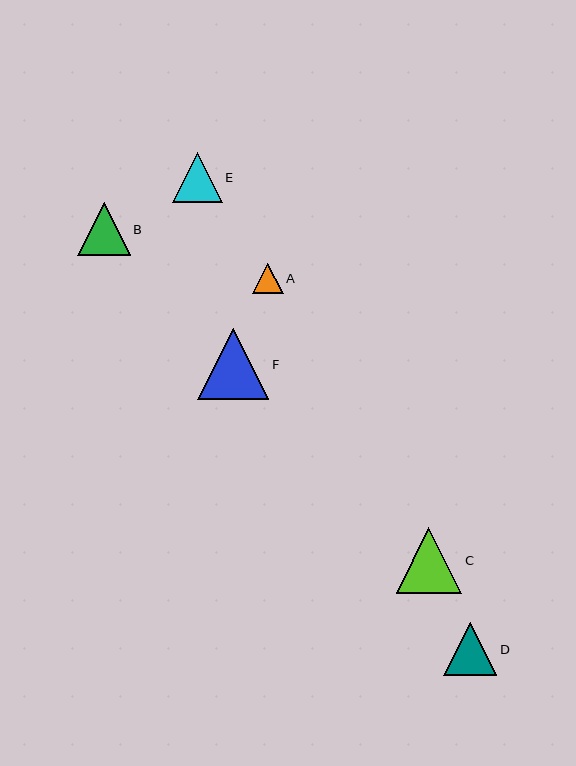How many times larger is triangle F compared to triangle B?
Triangle F is approximately 1.4 times the size of triangle B.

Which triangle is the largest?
Triangle F is the largest with a size of approximately 71 pixels.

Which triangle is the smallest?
Triangle A is the smallest with a size of approximately 30 pixels.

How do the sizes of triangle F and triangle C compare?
Triangle F and triangle C are approximately the same size.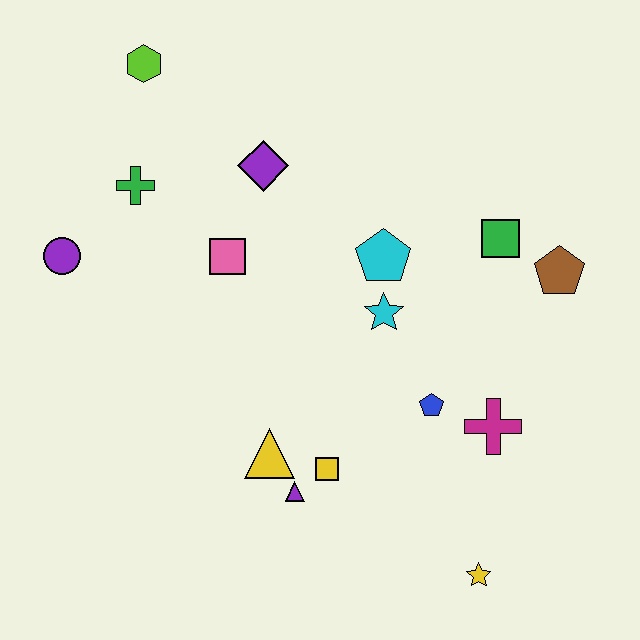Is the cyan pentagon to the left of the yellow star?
Yes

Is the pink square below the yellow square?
No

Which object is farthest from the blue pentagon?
The lime hexagon is farthest from the blue pentagon.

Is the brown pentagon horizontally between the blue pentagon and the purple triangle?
No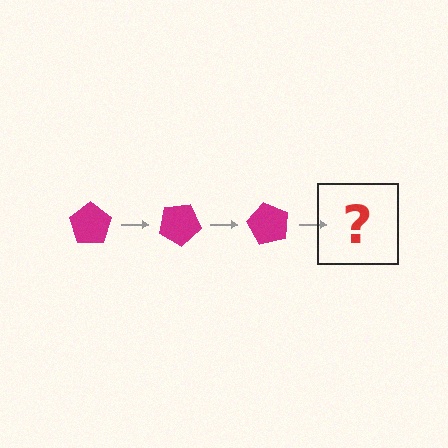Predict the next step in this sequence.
The next step is a magenta pentagon rotated 90 degrees.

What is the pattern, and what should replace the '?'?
The pattern is that the pentagon rotates 30 degrees each step. The '?' should be a magenta pentagon rotated 90 degrees.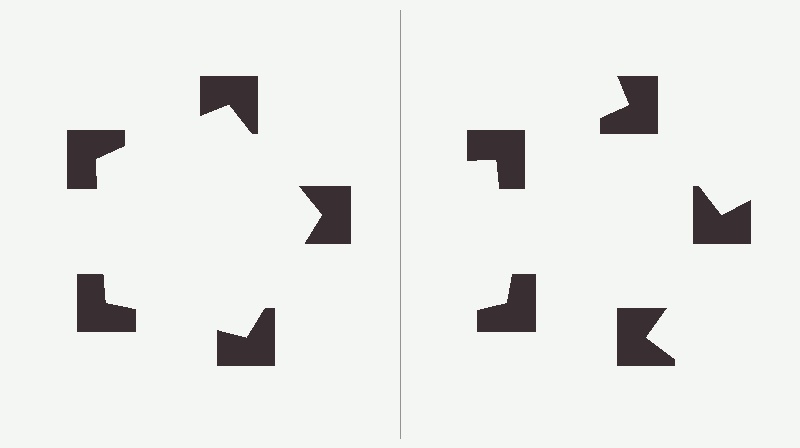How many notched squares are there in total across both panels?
10 — 5 on each side.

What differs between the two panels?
The notched squares are positioned identically on both sides; only the wedge orientations differ. On the left they align to a pentagon; on the right they are misaligned.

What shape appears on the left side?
An illusory pentagon.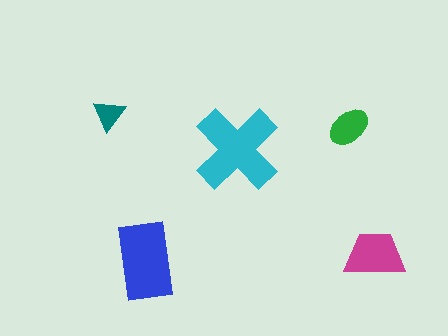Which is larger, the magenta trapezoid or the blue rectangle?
The blue rectangle.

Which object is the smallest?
The teal triangle.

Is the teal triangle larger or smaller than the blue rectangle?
Smaller.